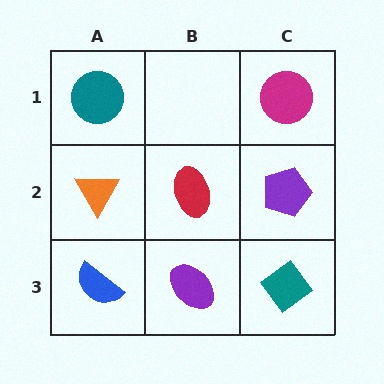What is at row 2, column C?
A purple pentagon.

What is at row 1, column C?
A magenta circle.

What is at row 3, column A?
A blue semicircle.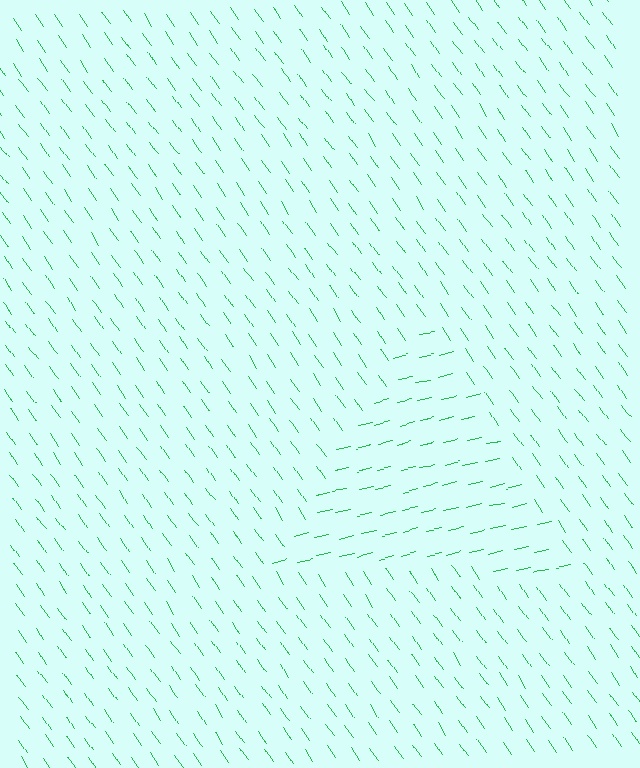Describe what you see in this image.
The image is filled with small green line segments. A triangle region in the image has lines oriented differently from the surrounding lines, creating a visible texture boundary.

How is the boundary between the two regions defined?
The boundary is defined purely by a change in line orientation (approximately 69 degrees difference). All lines are the same color and thickness.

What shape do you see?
I see a triangle.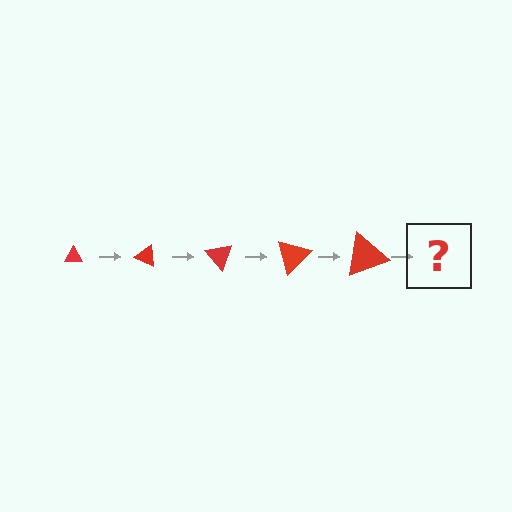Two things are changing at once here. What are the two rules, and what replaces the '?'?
The two rules are that the triangle grows larger each step and it rotates 25 degrees each step. The '?' should be a triangle, larger than the previous one and rotated 125 degrees from the start.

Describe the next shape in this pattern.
It should be a triangle, larger than the previous one and rotated 125 degrees from the start.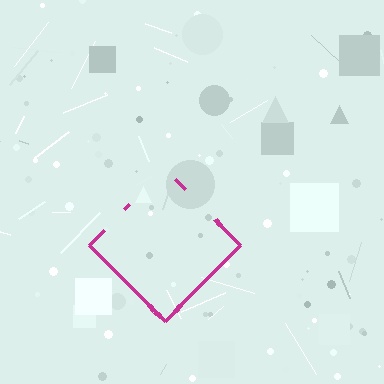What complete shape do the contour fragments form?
The contour fragments form a diamond.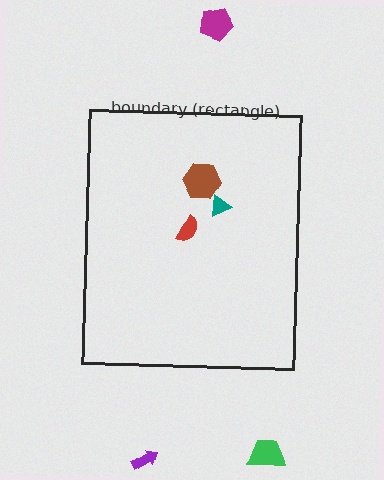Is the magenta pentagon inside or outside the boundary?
Outside.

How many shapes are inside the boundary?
3 inside, 3 outside.